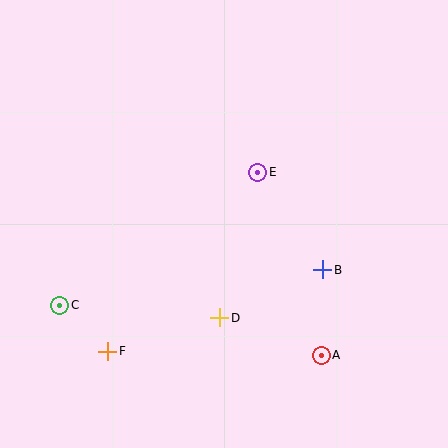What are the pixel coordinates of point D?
Point D is at (220, 318).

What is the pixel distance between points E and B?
The distance between E and B is 117 pixels.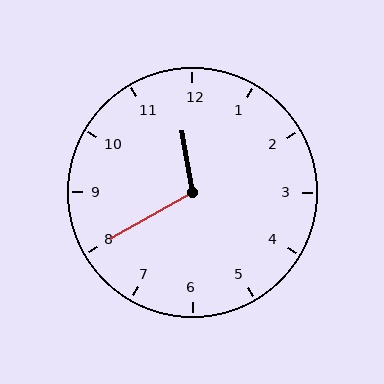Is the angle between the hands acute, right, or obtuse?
It is obtuse.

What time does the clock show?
11:40.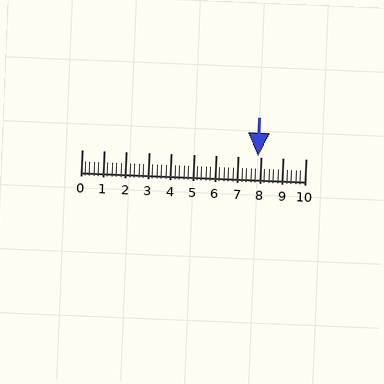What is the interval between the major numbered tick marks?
The major tick marks are spaced 1 units apart.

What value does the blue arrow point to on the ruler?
The blue arrow points to approximately 7.9.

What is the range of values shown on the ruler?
The ruler shows values from 0 to 10.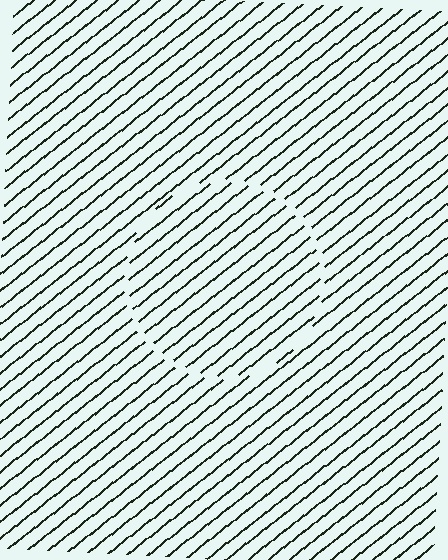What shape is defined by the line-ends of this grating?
An illusory circle. The interior of the shape contains the same grating, shifted by half a period — the contour is defined by the phase discontinuity where line-ends from the inner and outer gratings abut.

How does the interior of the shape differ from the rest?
The interior of the shape contains the same grating, shifted by half a period — the contour is defined by the phase discontinuity where line-ends from the inner and outer gratings abut.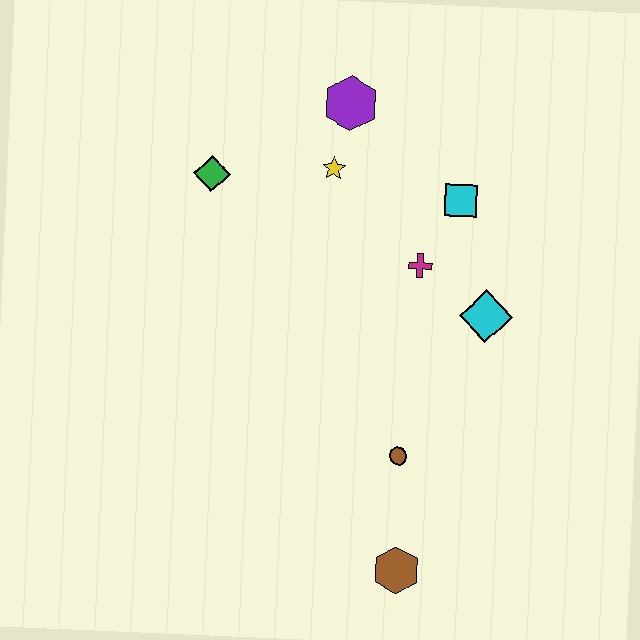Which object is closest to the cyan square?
The magenta cross is closest to the cyan square.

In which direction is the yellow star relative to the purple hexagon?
The yellow star is below the purple hexagon.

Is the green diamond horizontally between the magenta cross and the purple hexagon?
No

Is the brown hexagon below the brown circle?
Yes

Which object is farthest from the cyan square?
The brown hexagon is farthest from the cyan square.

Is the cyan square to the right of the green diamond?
Yes